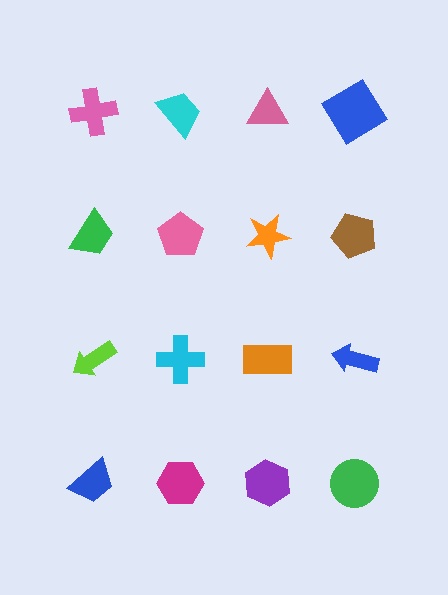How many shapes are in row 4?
4 shapes.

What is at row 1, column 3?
A pink triangle.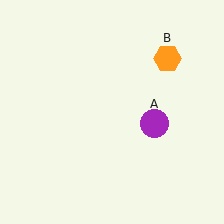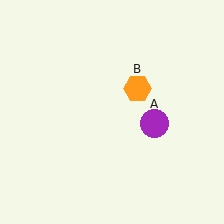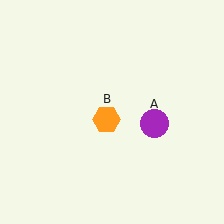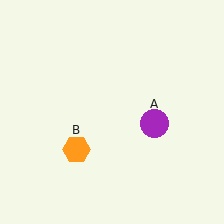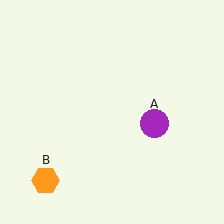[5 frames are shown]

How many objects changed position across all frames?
1 object changed position: orange hexagon (object B).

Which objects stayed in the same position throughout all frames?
Purple circle (object A) remained stationary.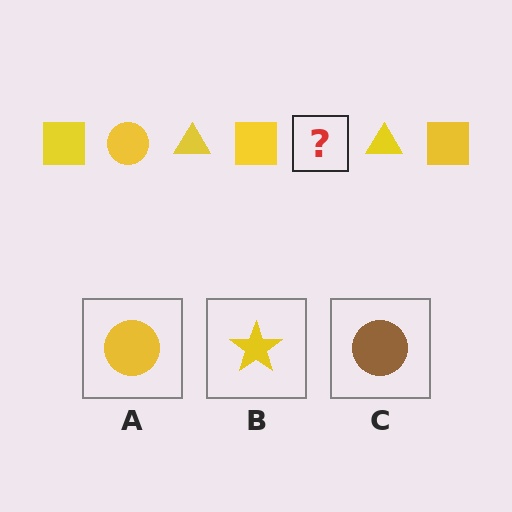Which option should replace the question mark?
Option A.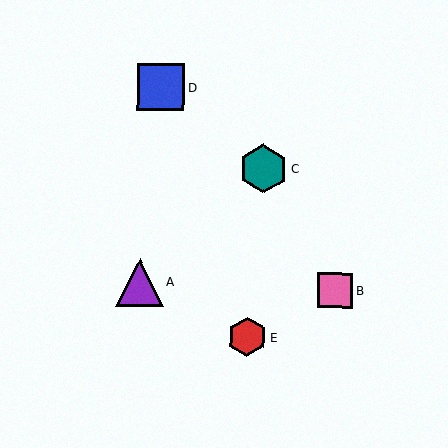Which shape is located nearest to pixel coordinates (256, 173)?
The teal hexagon (labeled C) at (263, 169) is nearest to that location.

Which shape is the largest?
The teal hexagon (labeled C) is the largest.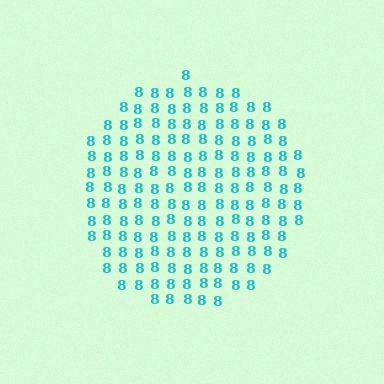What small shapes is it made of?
It is made of small digit 8's.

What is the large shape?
The large shape is a circle.